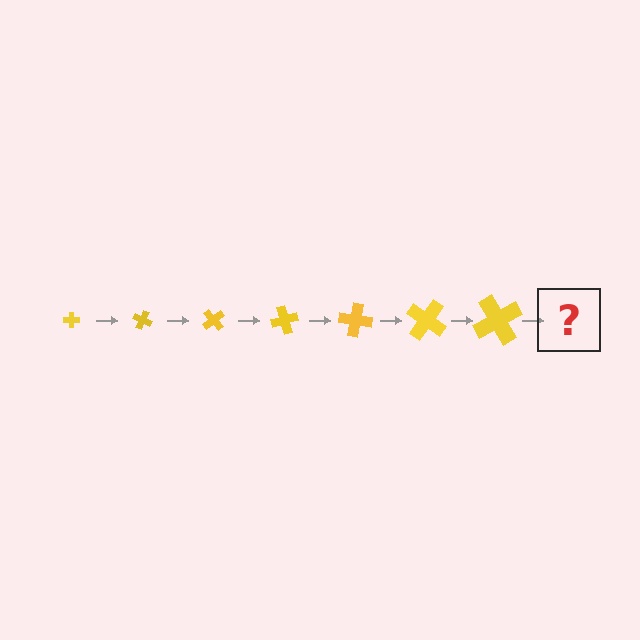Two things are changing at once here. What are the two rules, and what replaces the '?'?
The two rules are that the cross grows larger each step and it rotates 25 degrees each step. The '?' should be a cross, larger than the previous one and rotated 175 degrees from the start.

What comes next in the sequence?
The next element should be a cross, larger than the previous one and rotated 175 degrees from the start.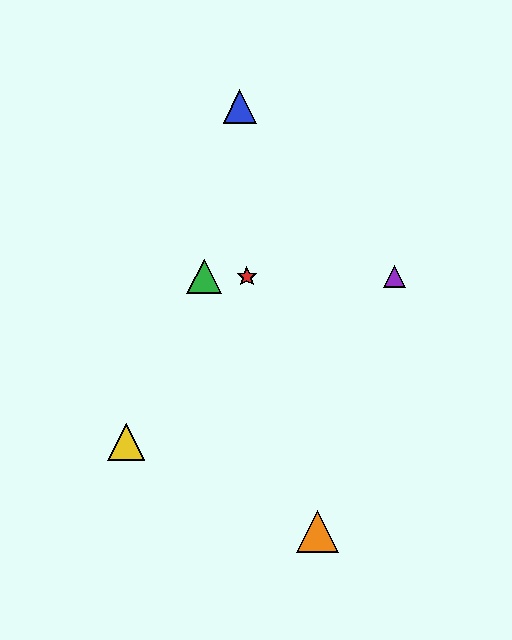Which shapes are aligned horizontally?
The red star, the green triangle, the purple triangle are aligned horizontally.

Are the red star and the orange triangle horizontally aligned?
No, the red star is at y≈277 and the orange triangle is at y≈531.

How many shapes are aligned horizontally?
3 shapes (the red star, the green triangle, the purple triangle) are aligned horizontally.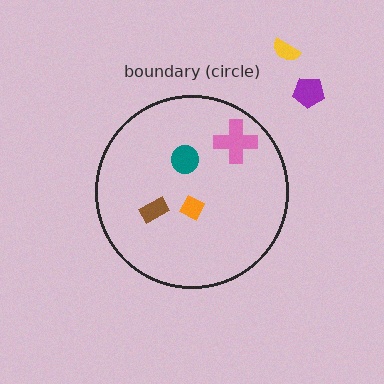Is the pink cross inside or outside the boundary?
Inside.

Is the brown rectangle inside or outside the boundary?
Inside.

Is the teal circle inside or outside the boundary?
Inside.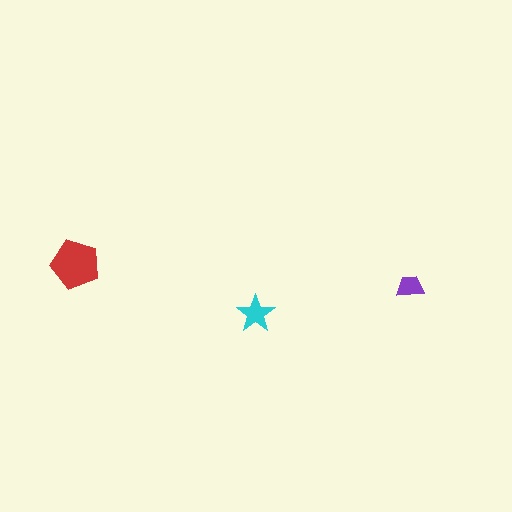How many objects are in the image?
There are 3 objects in the image.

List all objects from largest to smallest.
The red pentagon, the cyan star, the purple trapezoid.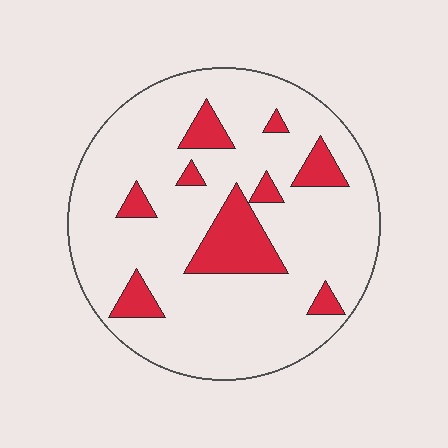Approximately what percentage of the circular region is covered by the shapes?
Approximately 15%.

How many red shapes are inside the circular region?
9.